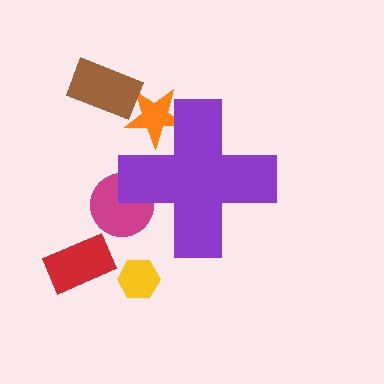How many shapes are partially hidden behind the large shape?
2 shapes are partially hidden.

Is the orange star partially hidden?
Yes, the orange star is partially hidden behind the purple cross.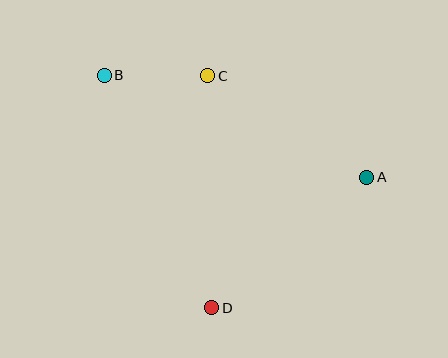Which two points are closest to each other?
Points B and C are closest to each other.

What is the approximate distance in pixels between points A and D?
The distance between A and D is approximately 203 pixels.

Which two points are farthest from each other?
Points A and B are farthest from each other.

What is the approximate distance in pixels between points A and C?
The distance between A and C is approximately 188 pixels.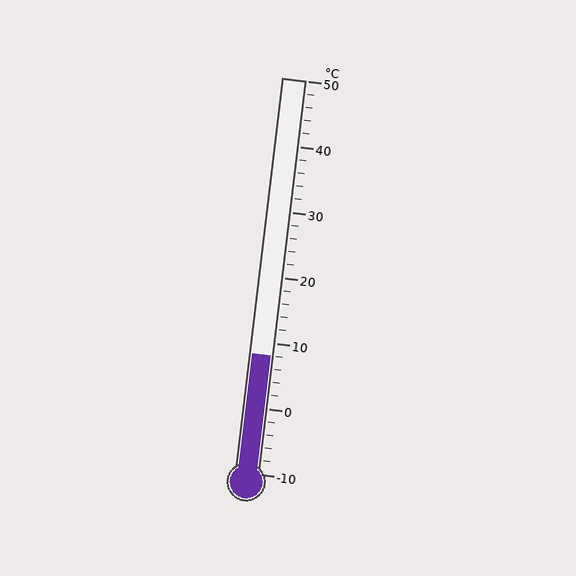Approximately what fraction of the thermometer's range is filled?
The thermometer is filled to approximately 30% of its range.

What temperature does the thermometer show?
The thermometer shows approximately 8°C.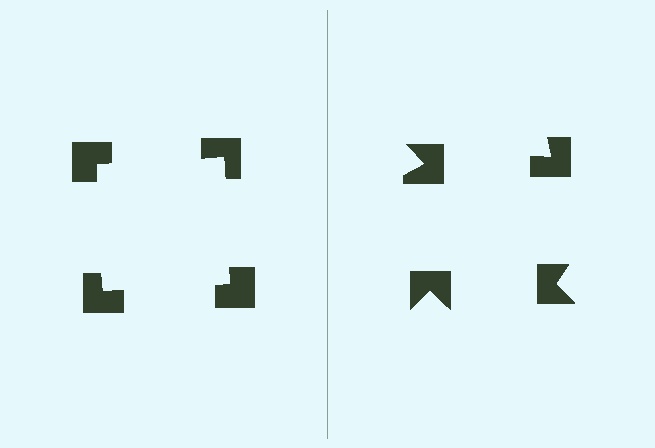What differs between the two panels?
The notched squares are positioned identically on both sides; only the wedge orientations differ. On the left they align to a square; on the right they are misaligned.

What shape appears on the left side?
An illusory square.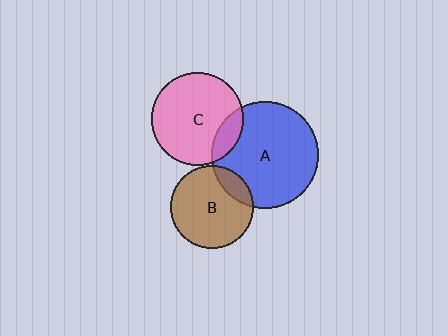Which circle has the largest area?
Circle A (blue).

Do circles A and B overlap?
Yes.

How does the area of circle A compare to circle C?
Approximately 1.3 times.